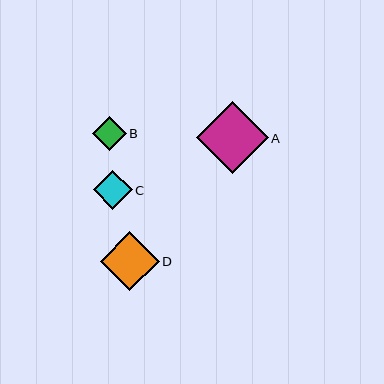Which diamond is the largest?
Diamond A is the largest with a size of approximately 72 pixels.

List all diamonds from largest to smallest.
From largest to smallest: A, D, C, B.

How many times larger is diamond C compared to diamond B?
Diamond C is approximately 1.2 times the size of diamond B.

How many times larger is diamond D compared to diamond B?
Diamond D is approximately 1.7 times the size of diamond B.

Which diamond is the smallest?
Diamond B is the smallest with a size of approximately 34 pixels.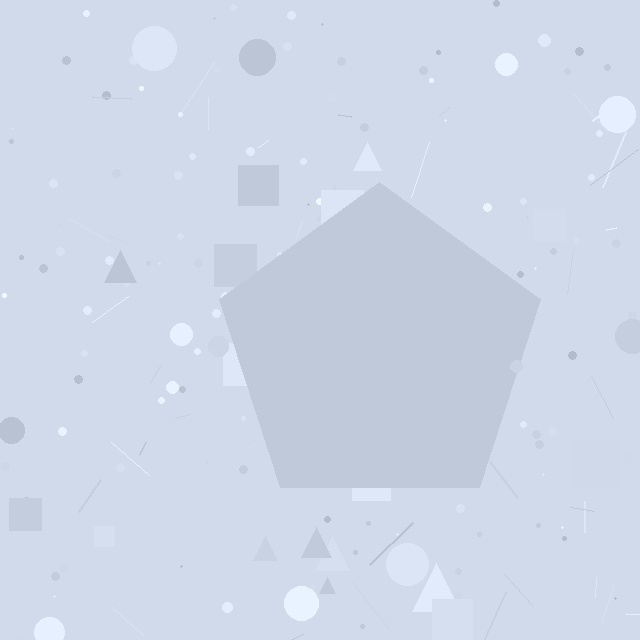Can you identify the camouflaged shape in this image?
The camouflaged shape is a pentagon.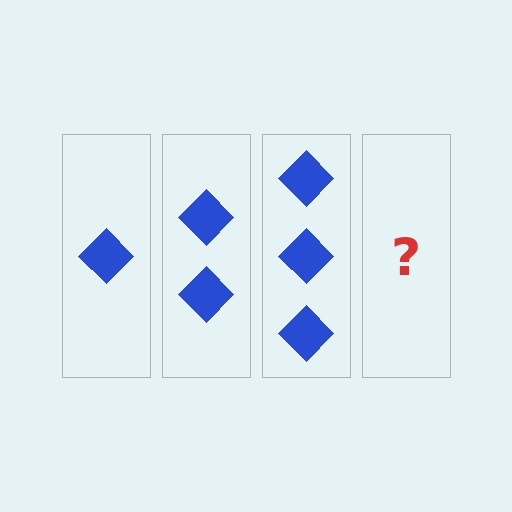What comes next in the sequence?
The next element should be 4 diamonds.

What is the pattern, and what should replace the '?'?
The pattern is that each step adds one more diamond. The '?' should be 4 diamonds.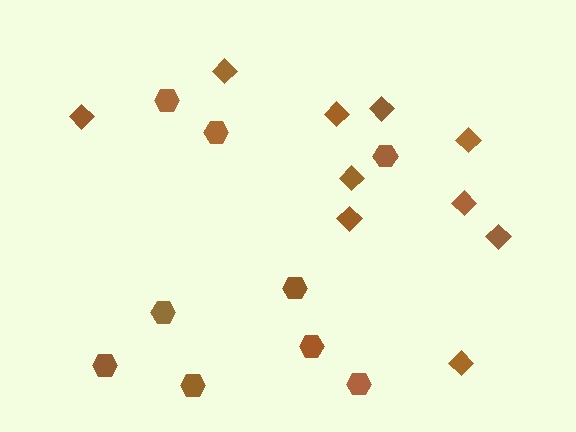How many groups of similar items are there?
There are 2 groups: one group of hexagons (9) and one group of diamonds (10).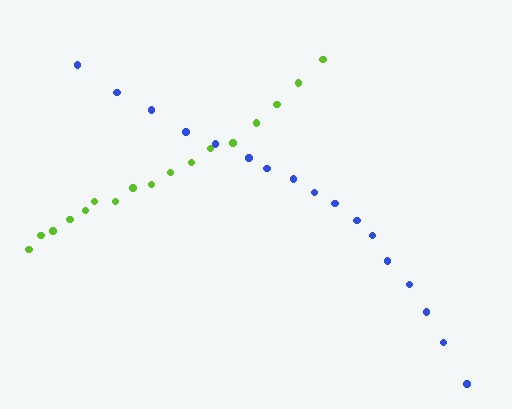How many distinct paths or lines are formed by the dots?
There are 2 distinct paths.